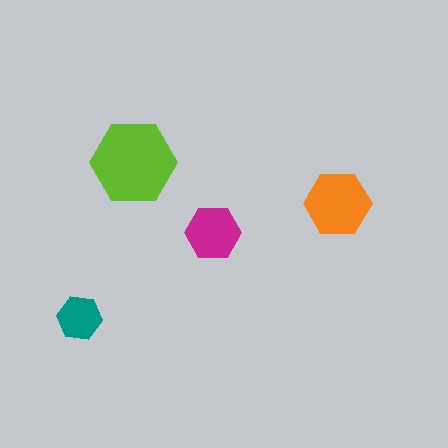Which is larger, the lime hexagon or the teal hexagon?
The lime one.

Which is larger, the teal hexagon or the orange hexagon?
The orange one.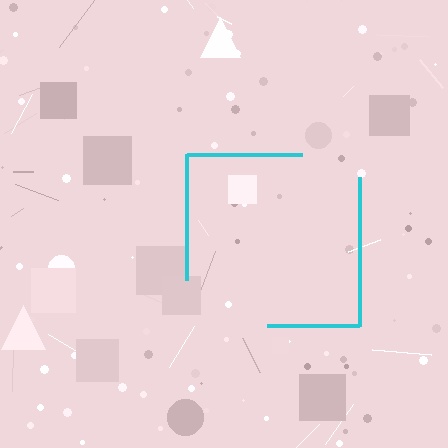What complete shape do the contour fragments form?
The contour fragments form a square.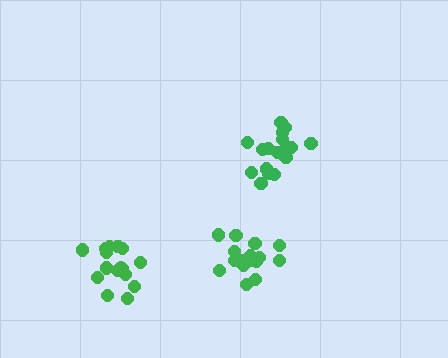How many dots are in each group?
Group 1: 16 dots, Group 2: 16 dots, Group 3: 19 dots (51 total).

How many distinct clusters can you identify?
There are 3 distinct clusters.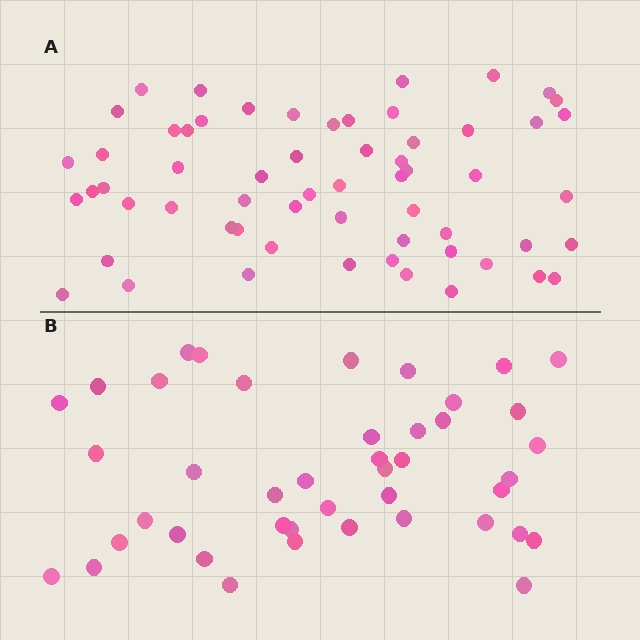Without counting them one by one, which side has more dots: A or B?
Region A (the top region) has more dots.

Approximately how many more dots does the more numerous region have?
Region A has approximately 15 more dots than region B.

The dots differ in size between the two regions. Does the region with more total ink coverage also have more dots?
No. Region B has more total ink coverage because its dots are larger, but region A actually contains more individual dots. Total area can be misleading — the number of items is what matters here.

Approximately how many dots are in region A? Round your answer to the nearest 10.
About 60 dots.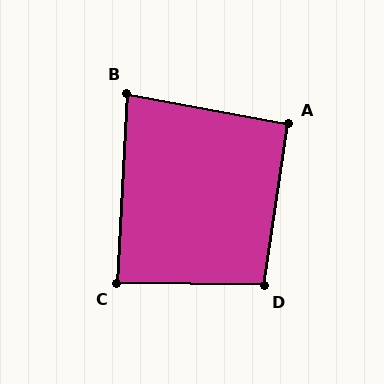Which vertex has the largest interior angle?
D, at approximately 98 degrees.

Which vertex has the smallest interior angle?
B, at approximately 82 degrees.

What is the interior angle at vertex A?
Approximately 92 degrees (approximately right).